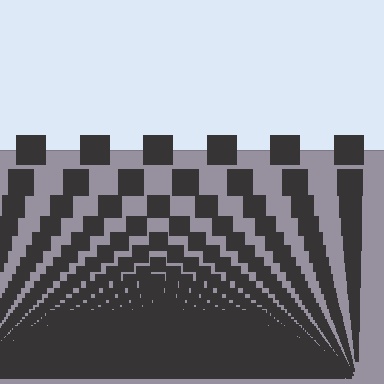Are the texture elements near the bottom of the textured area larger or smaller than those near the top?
Smaller. The gradient is inverted — elements near the bottom are smaller and denser.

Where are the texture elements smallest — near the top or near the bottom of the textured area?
Near the bottom.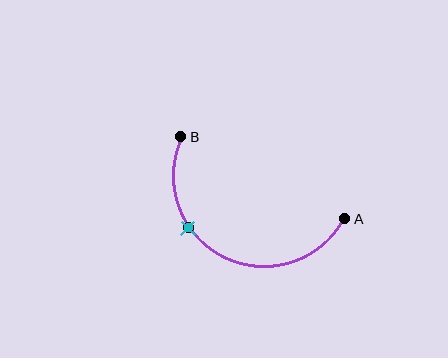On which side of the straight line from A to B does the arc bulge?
The arc bulges below the straight line connecting A and B.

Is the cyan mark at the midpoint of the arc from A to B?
No. The cyan mark lies on the arc but is closer to endpoint B. The arc midpoint would be at the point on the curve equidistant along the arc from both A and B.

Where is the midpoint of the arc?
The arc midpoint is the point on the curve farthest from the straight line joining A and B. It sits below that line.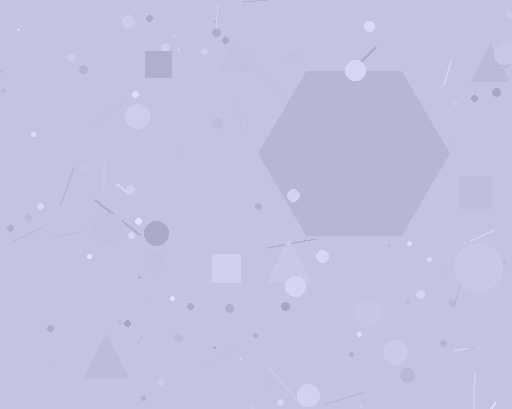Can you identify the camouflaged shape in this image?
The camouflaged shape is a hexagon.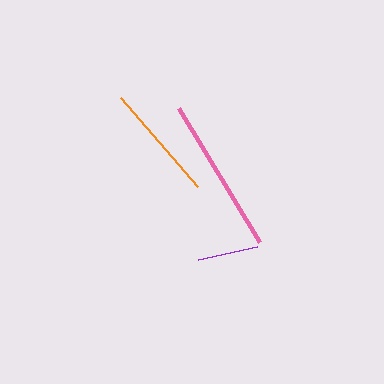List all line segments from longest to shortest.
From longest to shortest: pink, orange, purple.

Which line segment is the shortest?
The purple line is the shortest at approximately 60 pixels.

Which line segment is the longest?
The pink line is the longest at approximately 156 pixels.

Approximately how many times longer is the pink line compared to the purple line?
The pink line is approximately 2.6 times the length of the purple line.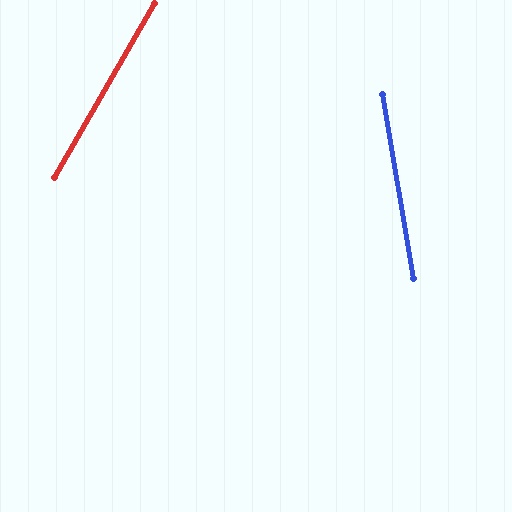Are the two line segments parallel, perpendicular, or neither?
Neither parallel nor perpendicular — they differ by about 40°.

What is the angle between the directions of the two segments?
Approximately 40 degrees.